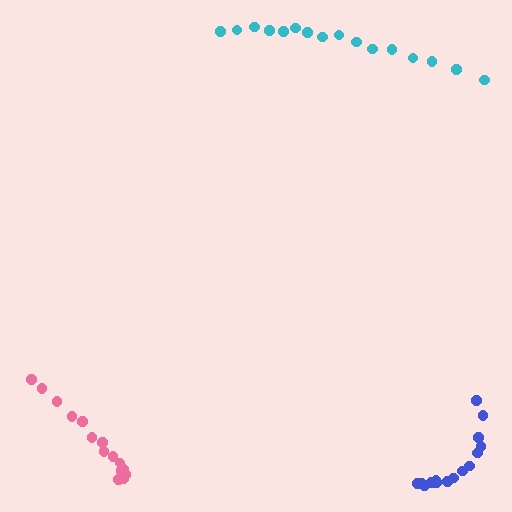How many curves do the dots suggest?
There are 3 distinct paths.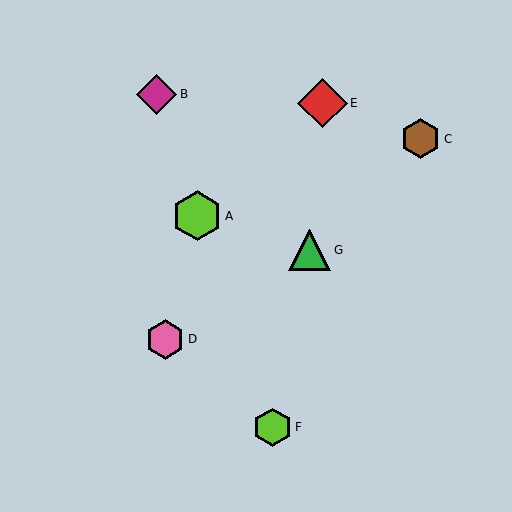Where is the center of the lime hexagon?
The center of the lime hexagon is at (272, 427).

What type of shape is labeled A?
Shape A is a lime hexagon.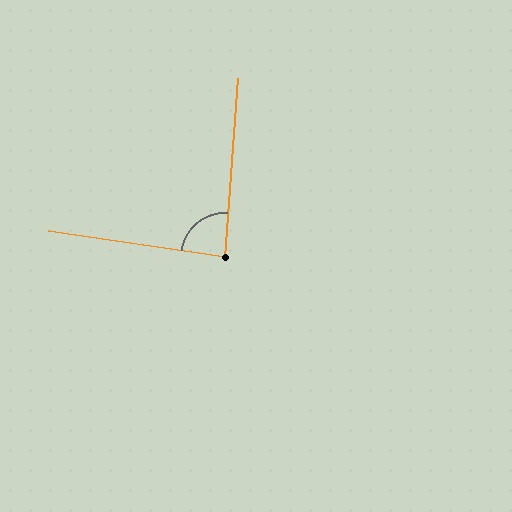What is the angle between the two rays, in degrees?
Approximately 86 degrees.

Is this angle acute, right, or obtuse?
It is approximately a right angle.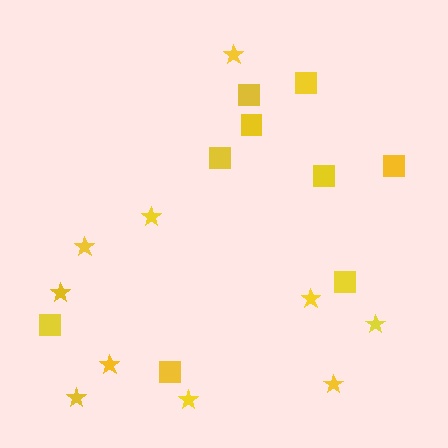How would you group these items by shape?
There are 2 groups: one group of squares (9) and one group of stars (10).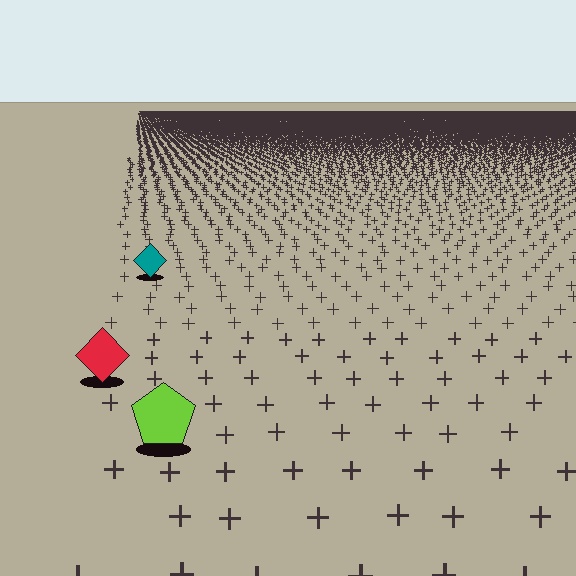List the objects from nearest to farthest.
From nearest to farthest: the lime pentagon, the red diamond, the teal diamond.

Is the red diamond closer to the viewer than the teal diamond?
Yes. The red diamond is closer — you can tell from the texture gradient: the ground texture is coarser near it.